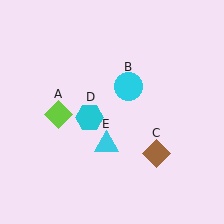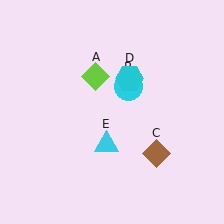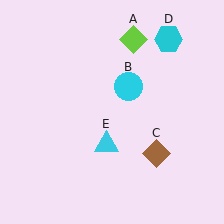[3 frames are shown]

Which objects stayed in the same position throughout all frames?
Cyan circle (object B) and brown diamond (object C) and cyan triangle (object E) remained stationary.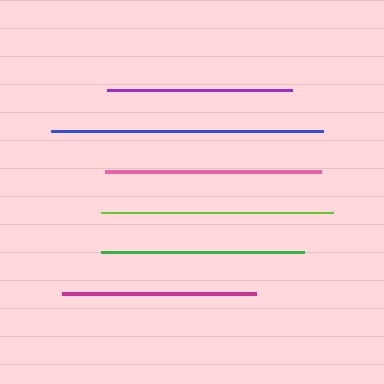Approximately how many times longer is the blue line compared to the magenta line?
The blue line is approximately 1.4 times the length of the magenta line.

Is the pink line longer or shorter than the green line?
The pink line is longer than the green line.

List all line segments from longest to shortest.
From longest to shortest: blue, lime, pink, green, magenta, purple.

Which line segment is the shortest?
The purple line is the shortest at approximately 185 pixels.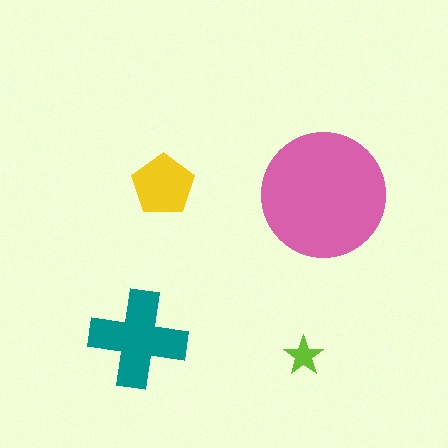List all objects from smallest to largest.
The lime star, the yellow pentagon, the teal cross, the pink circle.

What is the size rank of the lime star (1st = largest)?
4th.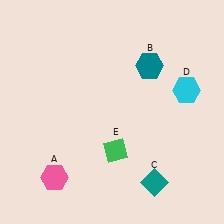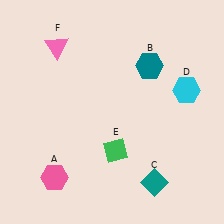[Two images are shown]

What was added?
A pink triangle (F) was added in Image 2.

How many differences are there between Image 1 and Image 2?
There is 1 difference between the two images.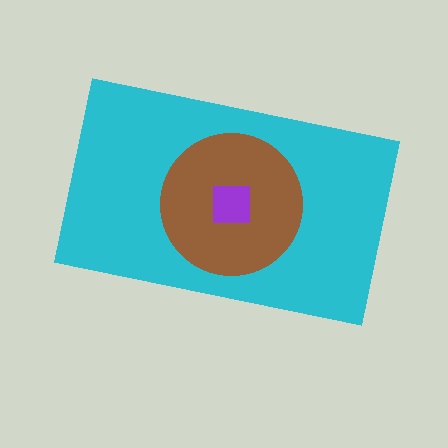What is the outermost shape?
The cyan rectangle.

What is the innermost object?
The purple square.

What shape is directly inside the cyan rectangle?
The brown circle.